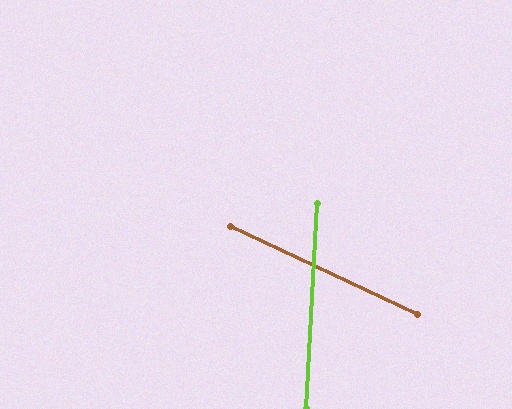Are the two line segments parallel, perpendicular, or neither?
Neither parallel nor perpendicular — they differ by about 68°.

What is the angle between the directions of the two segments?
Approximately 68 degrees.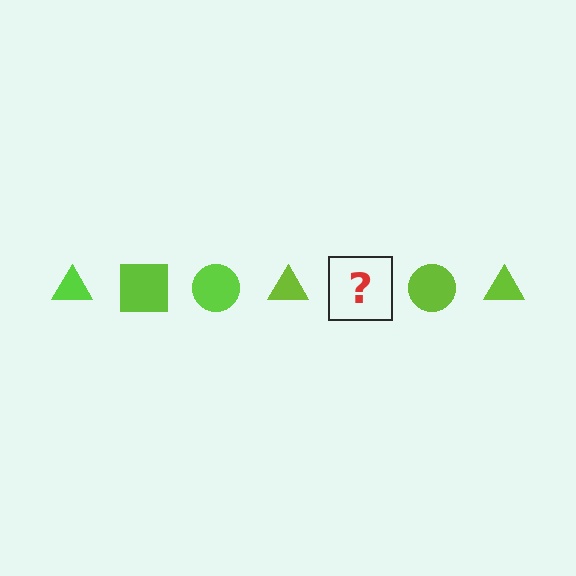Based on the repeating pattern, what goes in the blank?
The blank should be a lime square.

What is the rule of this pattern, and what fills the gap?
The rule is that the pattern cycles through triangle, square, circle shapes in lime. The gap should be filled with a lime square.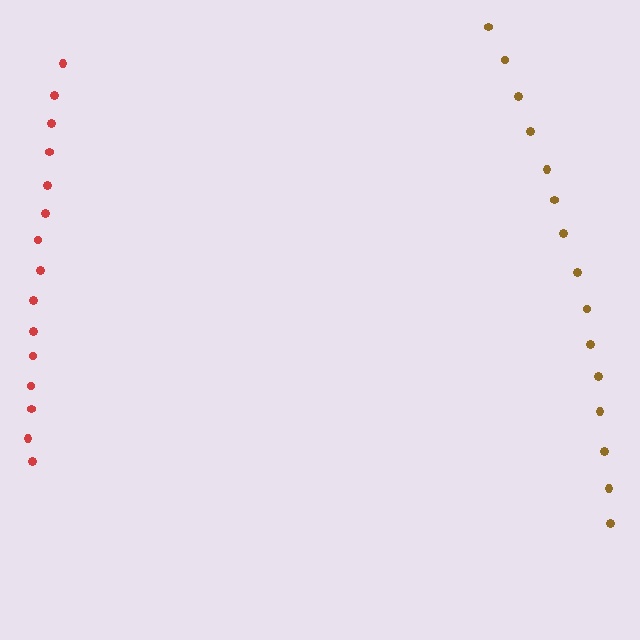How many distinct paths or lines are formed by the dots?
There are 2 distinct paths.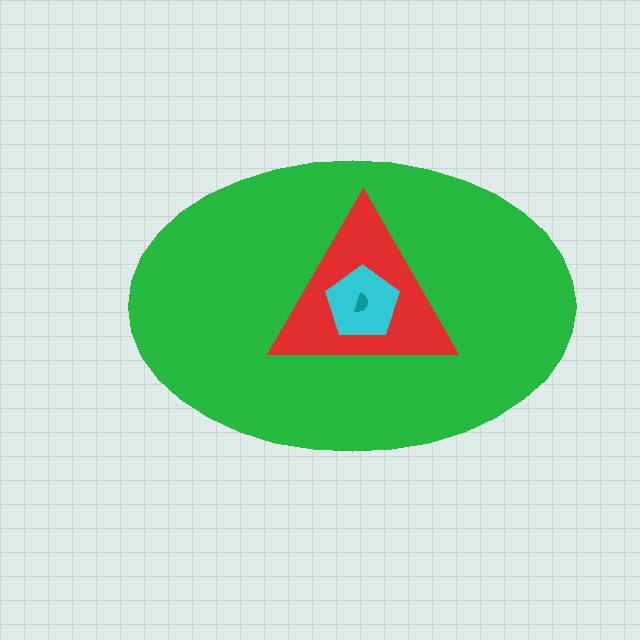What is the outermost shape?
The green ellipse.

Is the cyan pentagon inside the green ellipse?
Yes.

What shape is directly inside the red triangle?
The cyan pentagon.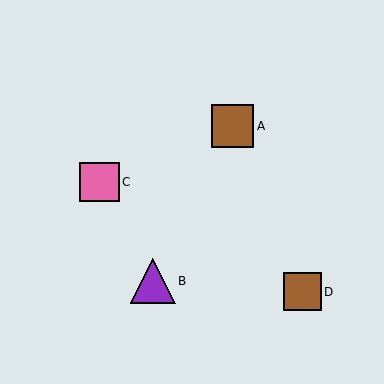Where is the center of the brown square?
The center of the brown square is at (302, 292).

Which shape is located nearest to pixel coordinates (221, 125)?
The brown square (labeled A) at (233, 126) is nearest to that location.